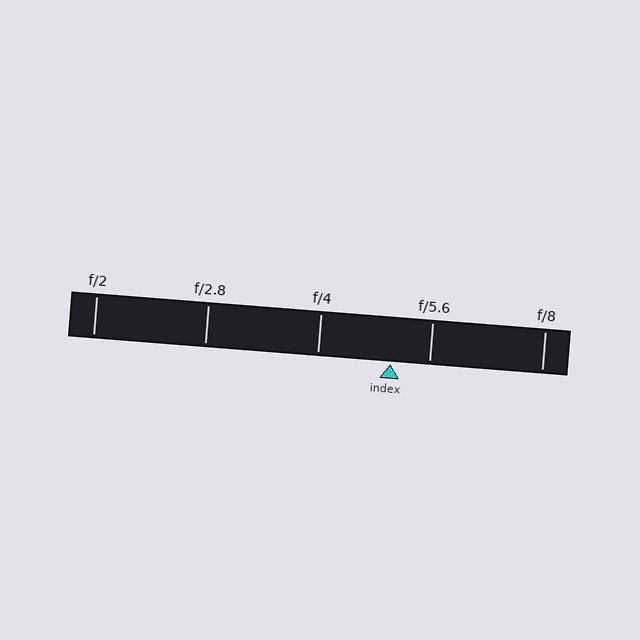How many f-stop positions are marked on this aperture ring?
There are 5 f-stop positions marked.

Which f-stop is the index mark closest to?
The index mark is closest to f/5.6.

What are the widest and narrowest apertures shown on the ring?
The widest aperture shown is f/2 and the narrowest is f/8.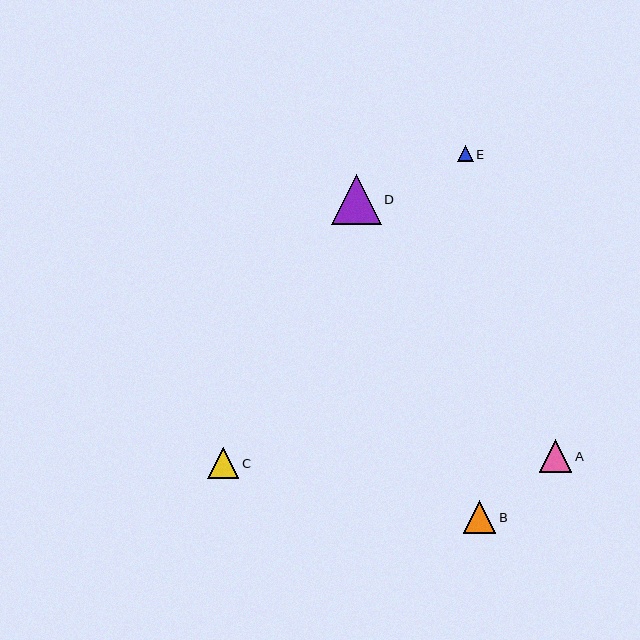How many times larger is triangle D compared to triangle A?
Triangle D is approximately 1.5 times the size of triangle A.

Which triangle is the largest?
Triangle D is the largest with a size of approximately 50 pixels.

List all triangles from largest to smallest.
From largest to smallest: D, B, A, C, E.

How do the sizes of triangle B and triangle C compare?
Triangle B and triangle C are approximately the same size.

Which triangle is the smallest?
Triangle E is the smallest with a size of approximately 16 pixels.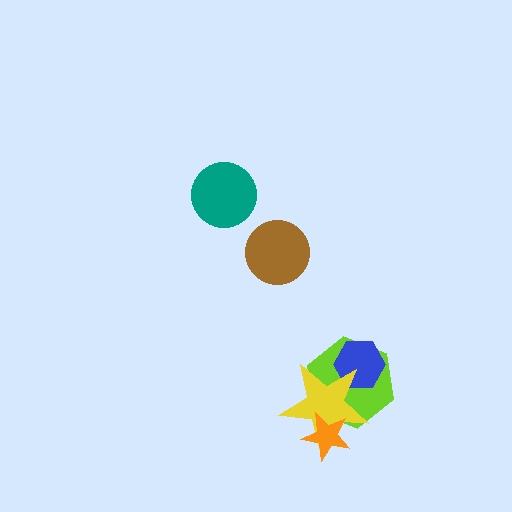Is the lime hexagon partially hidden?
Yes, it is partially covered by another shape.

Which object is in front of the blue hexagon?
The yellow star is in front of the blue hexagon.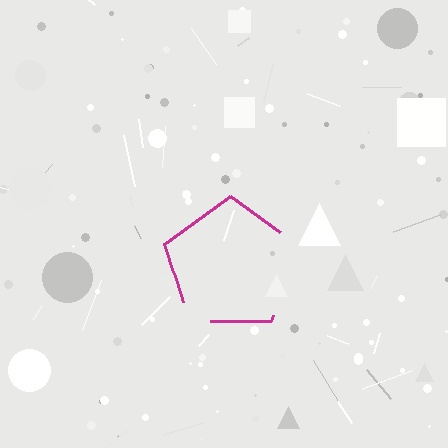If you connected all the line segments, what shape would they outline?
They would outline a pentagon.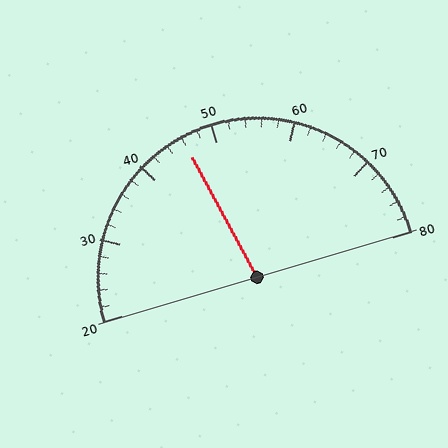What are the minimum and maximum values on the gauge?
The gauge ranges from 20 to 80.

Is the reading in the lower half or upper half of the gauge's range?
The reading is in the lower half of the range (20 to 80).